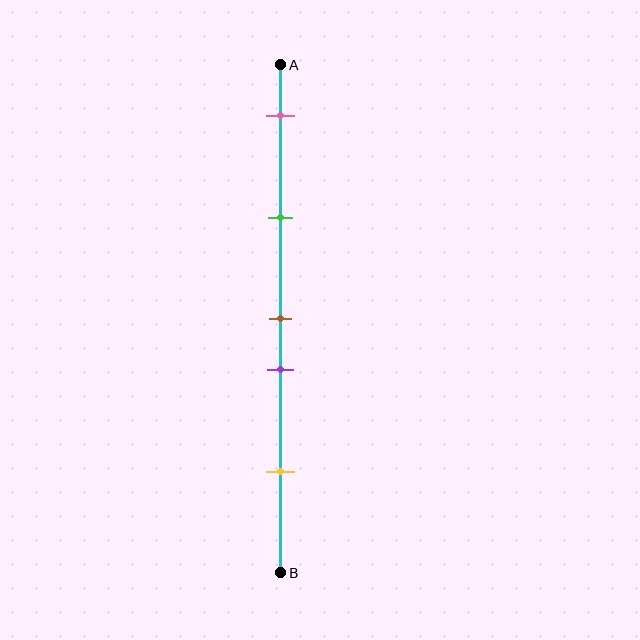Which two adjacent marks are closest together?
The brown and purple marks are the closest adjacent pair.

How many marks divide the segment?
There are 5 marks dividing the segment.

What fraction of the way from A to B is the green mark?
The green mark is approximately 30% (0.3) of the way from A to B.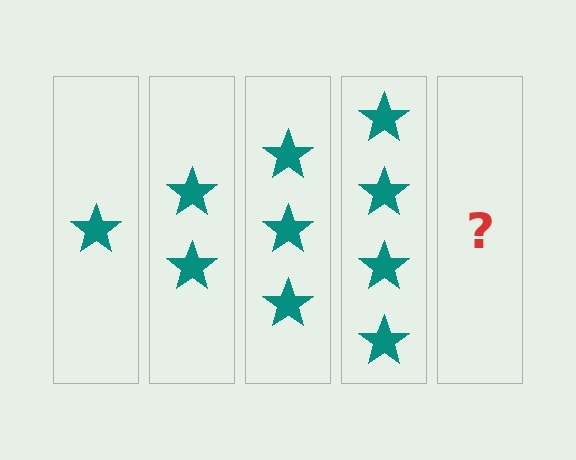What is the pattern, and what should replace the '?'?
The pattern is that each step adds one more star. The '?' should be 5 stars.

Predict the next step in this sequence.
The next step is 5 stars.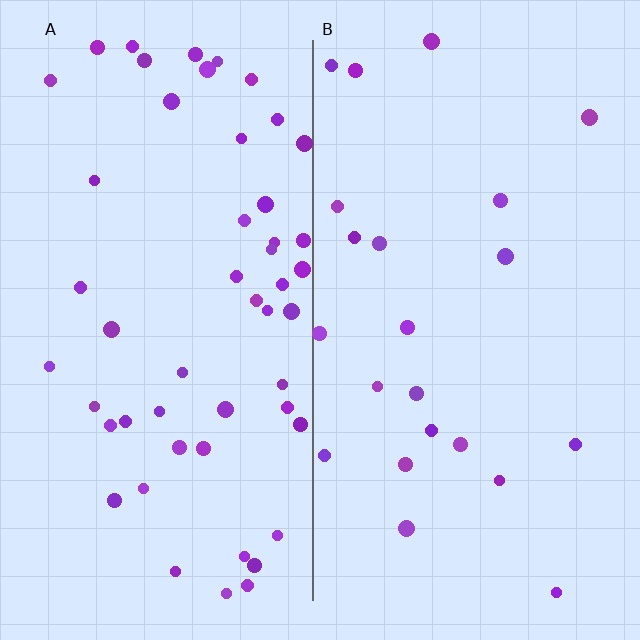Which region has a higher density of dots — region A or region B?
A (the left).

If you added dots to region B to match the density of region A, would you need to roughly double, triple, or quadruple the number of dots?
Approximately double.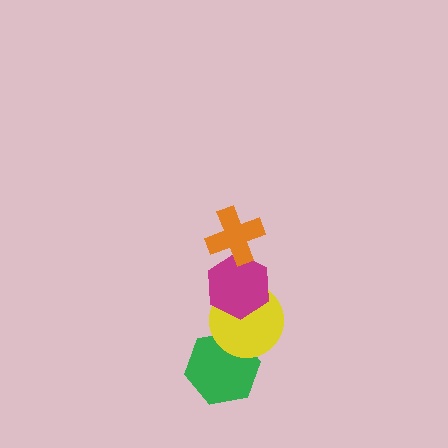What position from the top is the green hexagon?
The green hexagon is 4th from the top.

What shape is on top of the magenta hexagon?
The orange cross is on top of the magenta hexagon.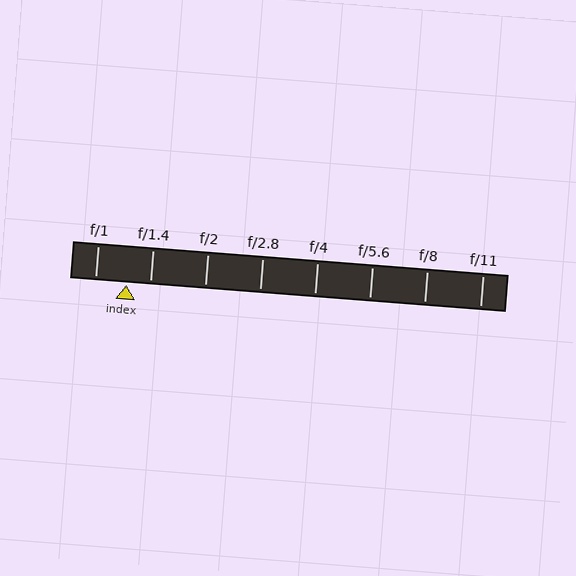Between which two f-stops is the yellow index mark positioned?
The index mark is between f/1 and f/1.4.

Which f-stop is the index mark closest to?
The index mark is closest to f/1.4.